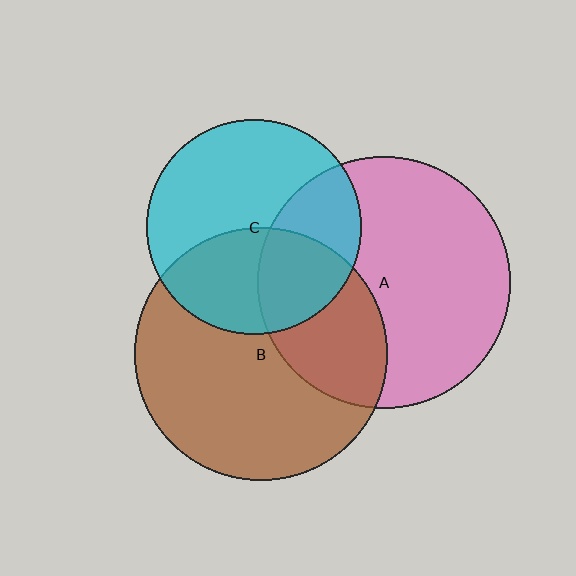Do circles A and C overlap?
Yes.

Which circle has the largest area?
Circle B (brown).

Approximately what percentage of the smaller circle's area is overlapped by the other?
Approximately 35%.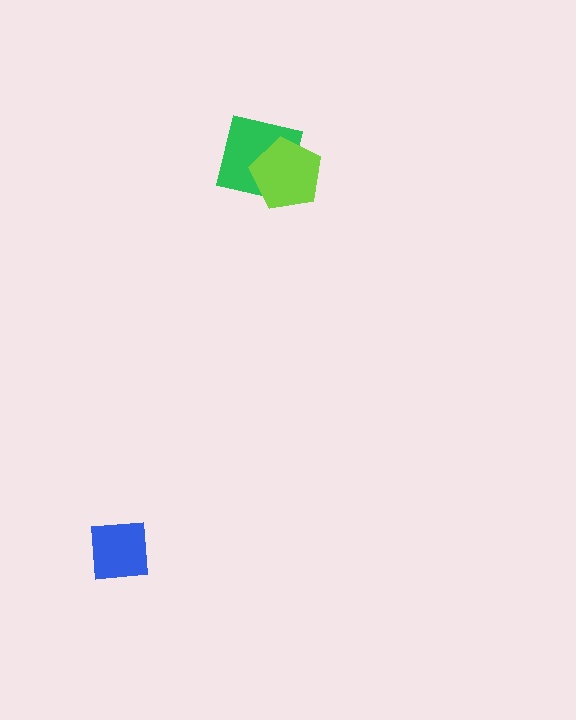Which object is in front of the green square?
The lime pentagon is in front of the green square.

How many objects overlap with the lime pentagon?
1 object overlaps with the lime pentagon.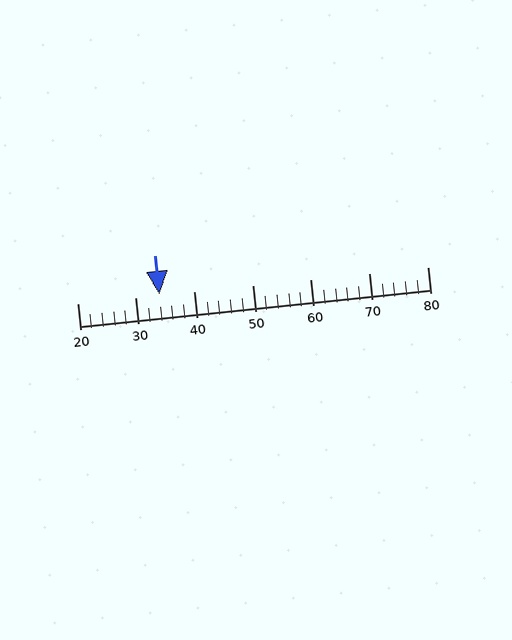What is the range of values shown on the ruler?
The ruler shows values from 20 to 80.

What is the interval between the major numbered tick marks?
The major tick marks are spaced 10 units apart.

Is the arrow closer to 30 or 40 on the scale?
The arrow is closer to 30.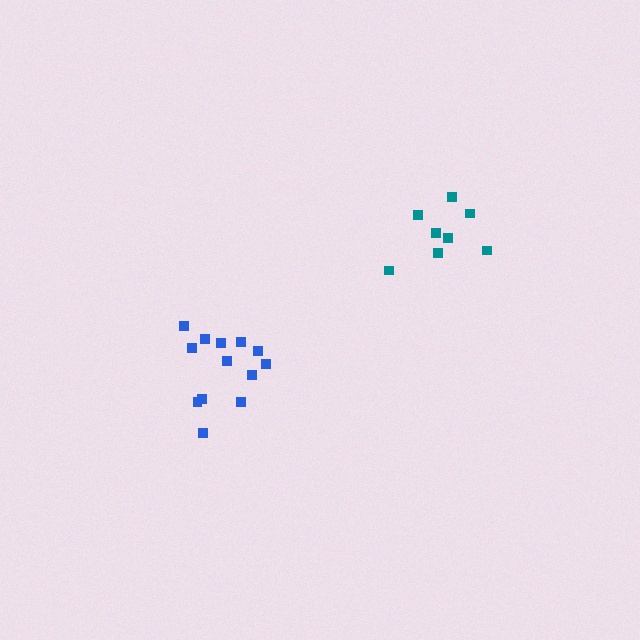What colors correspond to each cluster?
The clusters are colored: blue, teal.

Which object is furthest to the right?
The teal cluster is rightmost.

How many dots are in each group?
Group 1: 13 dots, Group 2: 8 dots (21 total).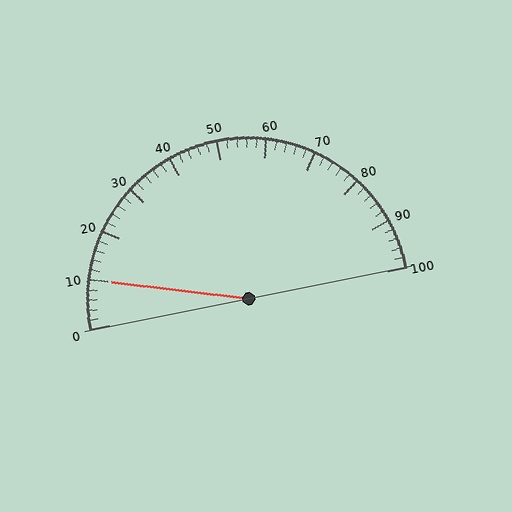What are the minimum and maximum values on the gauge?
The gauge ranges from 0 to 100.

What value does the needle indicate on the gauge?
The needle indicates approximately 10.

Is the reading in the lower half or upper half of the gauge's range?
The reading is in the lower half of the range (0 to 100).